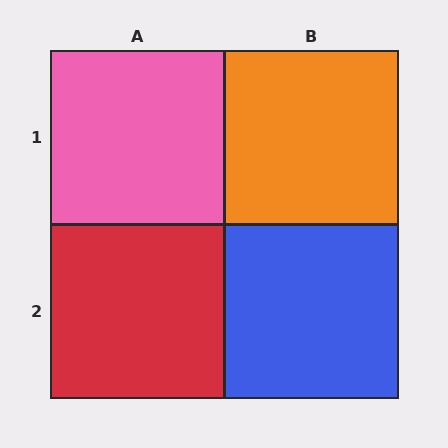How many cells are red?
1 cell is red.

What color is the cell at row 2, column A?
Red.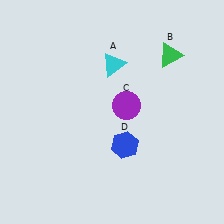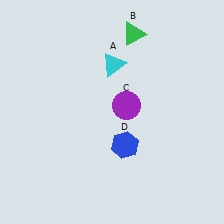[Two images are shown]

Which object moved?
The green triangle (B) moved left.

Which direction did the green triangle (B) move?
The green triangle (B) moved left.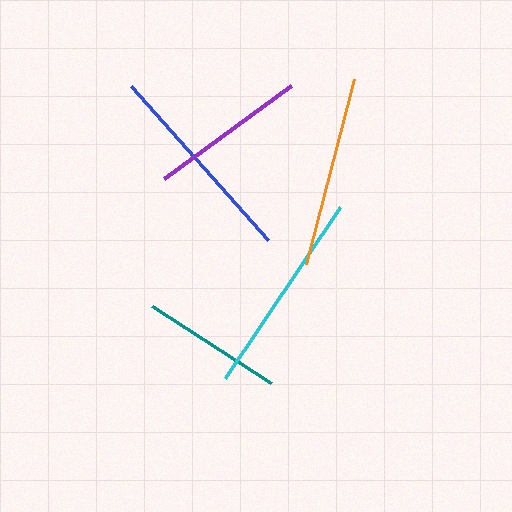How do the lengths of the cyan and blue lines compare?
The cyan and blue lines are approximately the same length.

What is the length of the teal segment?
The teal segment is approximately 142 pixels long.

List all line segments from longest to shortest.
From longest to shortest: cyan, blue, orange, purple, teal.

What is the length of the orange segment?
The orange segment is approximately 192 pixels long.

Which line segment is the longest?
The cyan line is the longest at approximately 206 pixels.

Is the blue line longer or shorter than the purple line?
The blue line is longer than the purple line.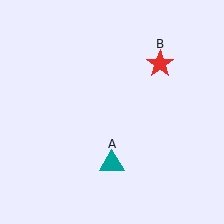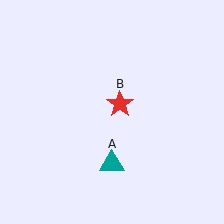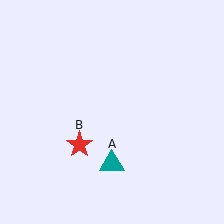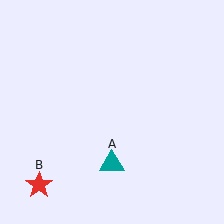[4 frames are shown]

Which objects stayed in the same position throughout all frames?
Teal triangle (object A) remained stationary.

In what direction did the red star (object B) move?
The red star (object B) moved down and to the left.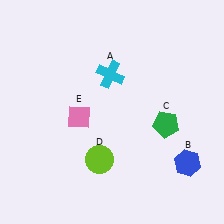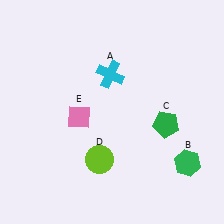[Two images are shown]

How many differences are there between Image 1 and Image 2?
There is 1 difference between the two images.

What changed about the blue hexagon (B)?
In Image 1, B is blue. In Image 2, it changed to green.